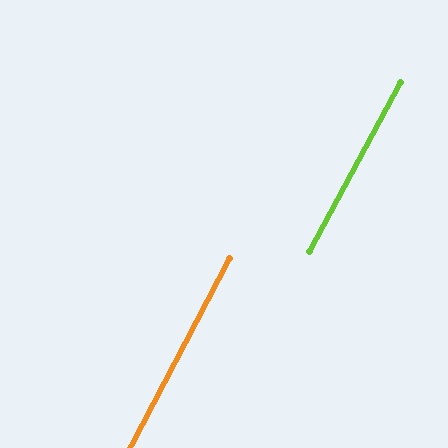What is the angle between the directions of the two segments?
Approximately 1 degree.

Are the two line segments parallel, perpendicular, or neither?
Parallel — their directions differ by only 0.7°.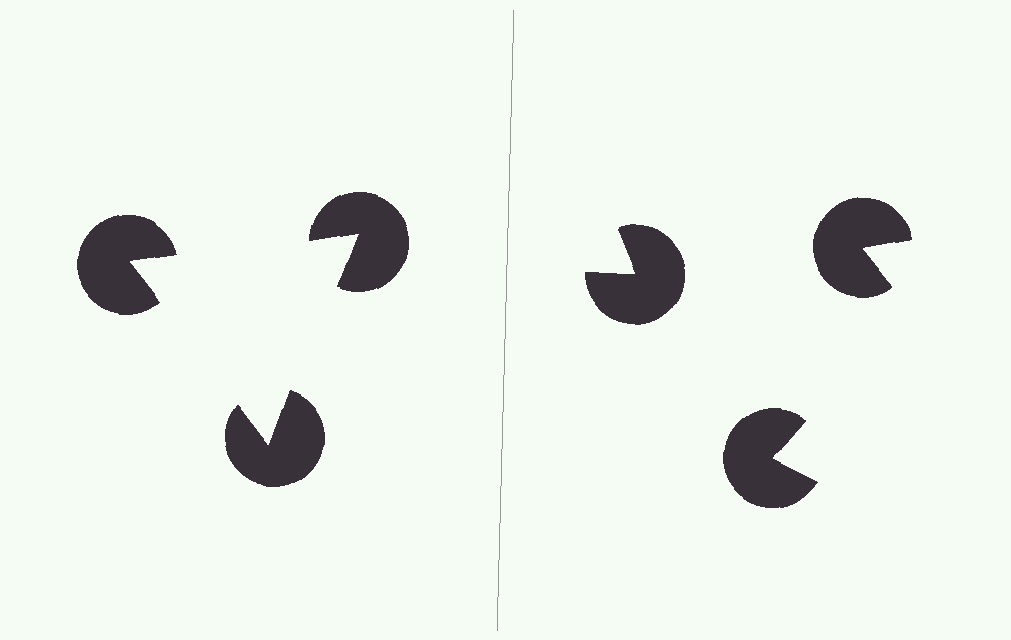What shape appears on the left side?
An illusory triangle.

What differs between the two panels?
The pac-man discs are positioned identically on both sides; only the wedge orientations differ. On the left they align to a triangle; on the right they are misaligned.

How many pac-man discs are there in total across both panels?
6 — 3 on each side.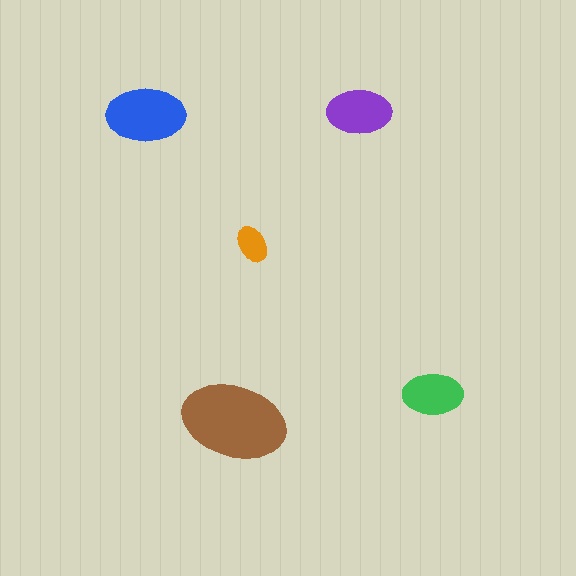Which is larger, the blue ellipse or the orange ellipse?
The blue one.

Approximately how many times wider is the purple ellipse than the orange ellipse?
About 1.5 times wider.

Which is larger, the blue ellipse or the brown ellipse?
The brown one.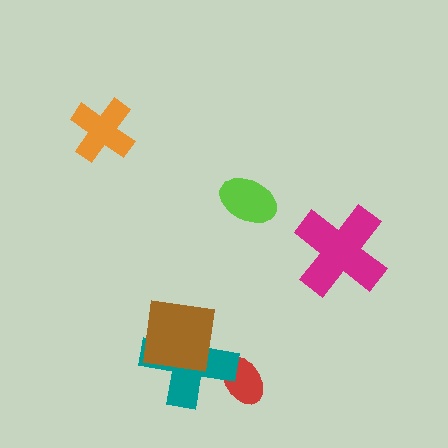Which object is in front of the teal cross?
The brown square is in front of the teal cross.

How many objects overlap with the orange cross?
0 objects overlap with the orange cross.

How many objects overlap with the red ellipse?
1 object overlaps with the red ellipse.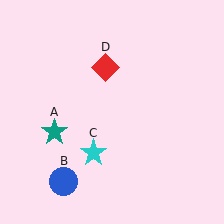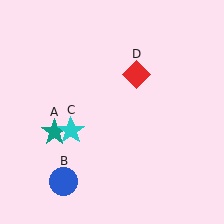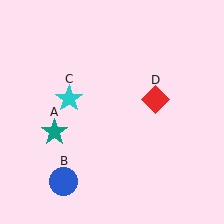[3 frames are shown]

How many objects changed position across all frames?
2 objects changed position: cyan star (object C), red diamond (object D).